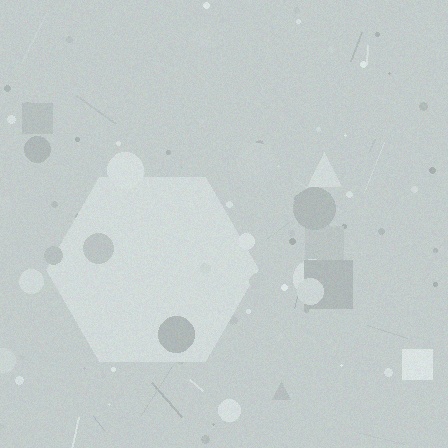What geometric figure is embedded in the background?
A hexagon is embedded in the background.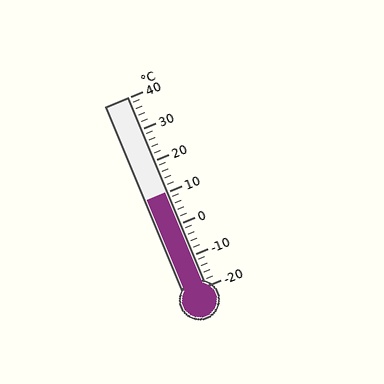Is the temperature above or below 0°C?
The temperature is above 0°C.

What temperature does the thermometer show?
The thermometer shows approximately 10°C.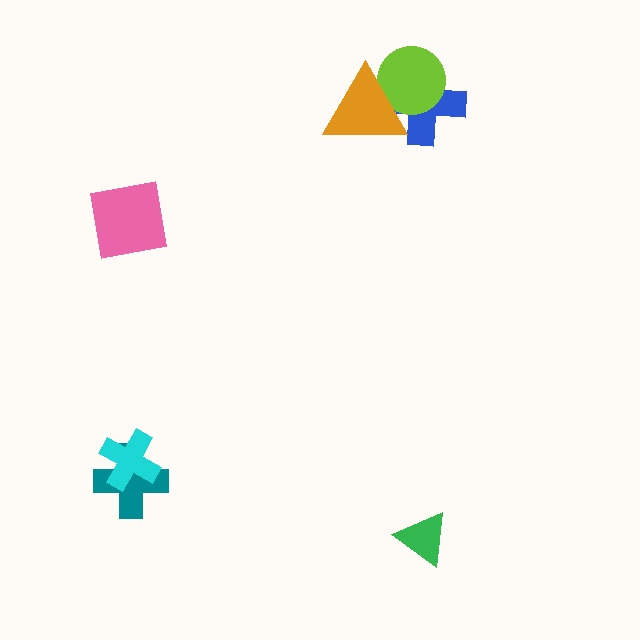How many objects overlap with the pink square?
0 objects overlap with the pink square.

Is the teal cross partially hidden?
Yes, it is partially covered by another shape.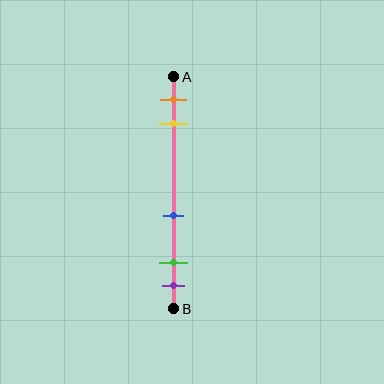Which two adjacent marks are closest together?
The green and purple marks are the closest adjacent pair.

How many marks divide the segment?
There are 5 marks dividing the segment.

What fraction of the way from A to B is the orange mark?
The orange mark is approximately 10% (0.1) of the way from A to B.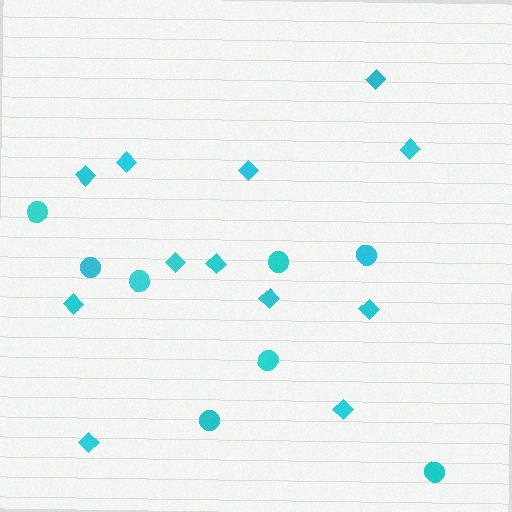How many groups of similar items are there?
There are 2 groups: one group of circles (8) and one group of diamonds (12).